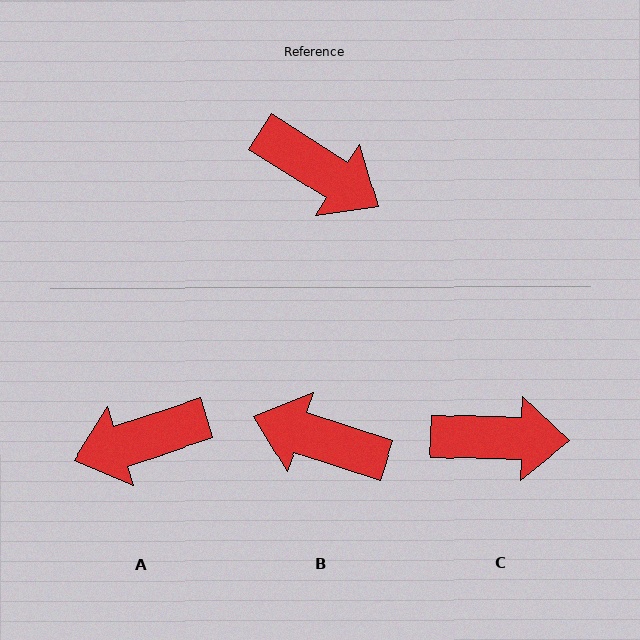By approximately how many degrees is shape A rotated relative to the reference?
Approximately 130 degrees clockwise.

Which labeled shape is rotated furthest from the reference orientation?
B, about 166 degrees away.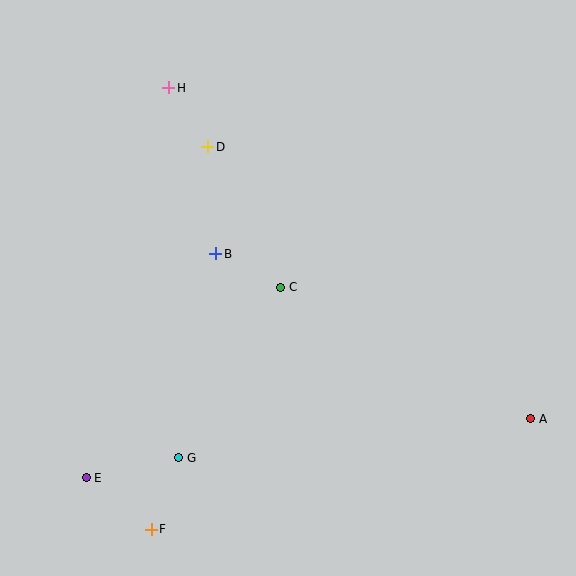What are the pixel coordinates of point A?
Point A is at (531, 419).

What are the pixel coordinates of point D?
Point D is at (208, 147).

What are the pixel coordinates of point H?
Point H is at (169, 88).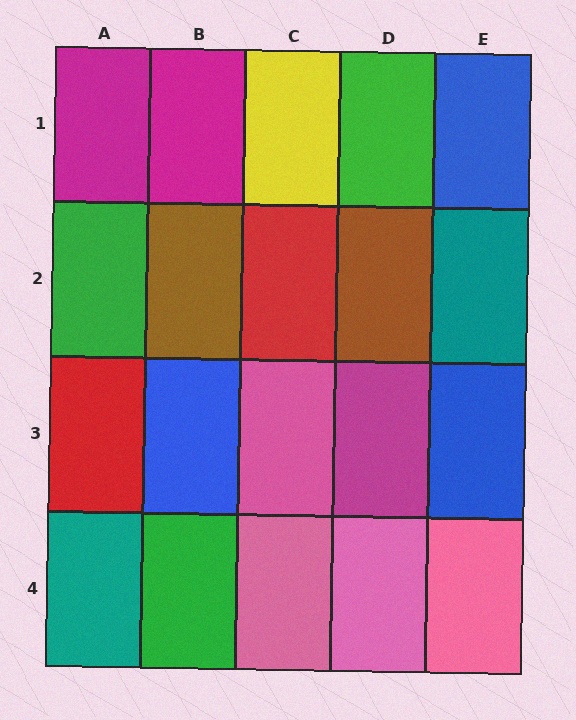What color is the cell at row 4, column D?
Pink.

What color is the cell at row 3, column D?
Magenta.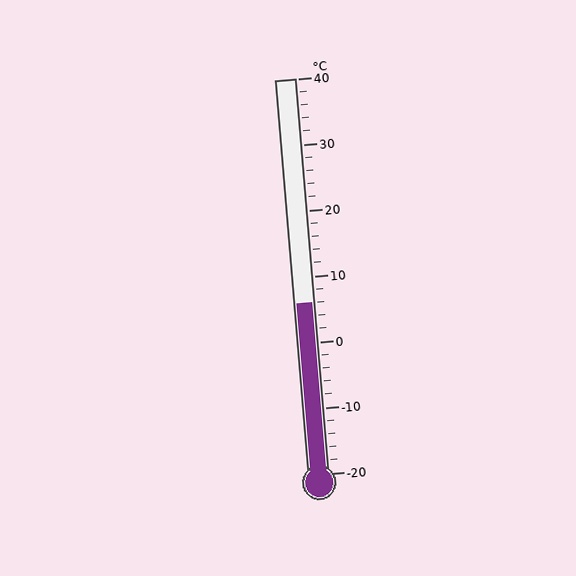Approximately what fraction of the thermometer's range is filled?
The thermometer is filled to approximately 45% of its range.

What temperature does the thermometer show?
The thermometer shows approximately 6°C.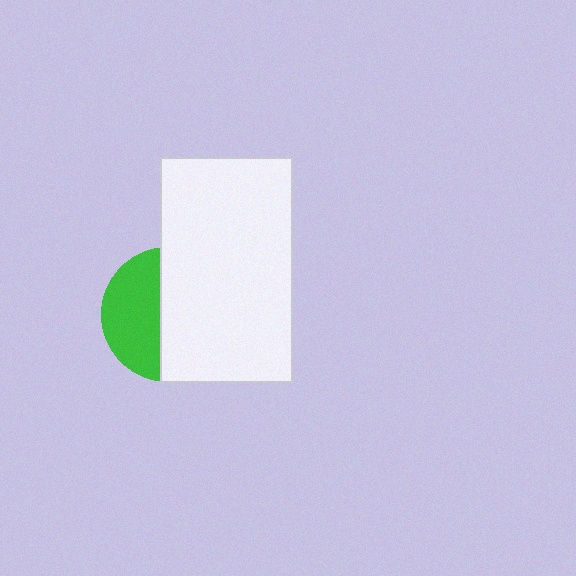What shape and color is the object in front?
The object in front is a white rectangle.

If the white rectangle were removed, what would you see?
You would see the complete green circle.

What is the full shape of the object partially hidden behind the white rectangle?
The partially hidden object is a green circle.